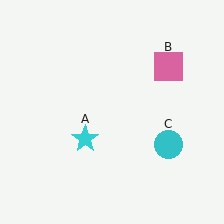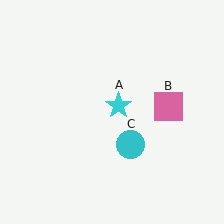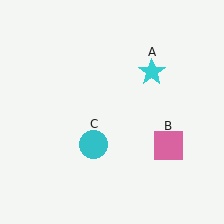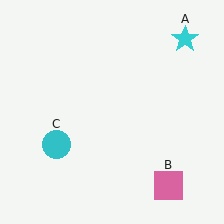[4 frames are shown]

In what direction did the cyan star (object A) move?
The cyan star (object A) moved up and to the right.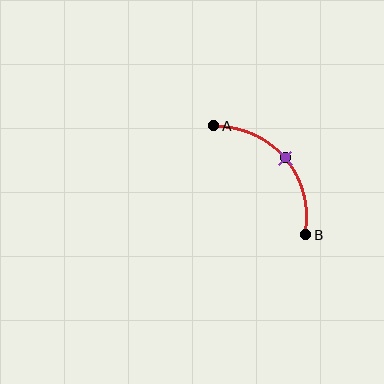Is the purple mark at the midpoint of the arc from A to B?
Yes. The purple mark lies on the arc at equal arc-length from both A and B — it is the arc midpoint.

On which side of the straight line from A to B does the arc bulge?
The arc bulges above and to the right of the straight line connecting A and B.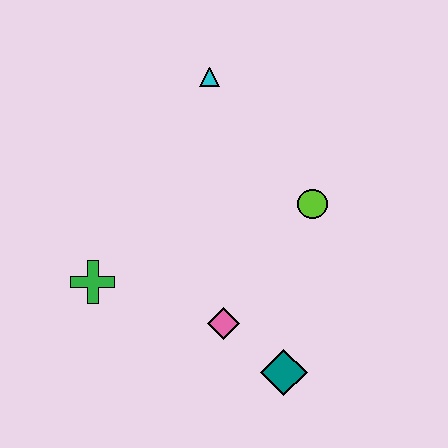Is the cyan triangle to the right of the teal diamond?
No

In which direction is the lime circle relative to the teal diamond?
The lime circle is above the teal diamond.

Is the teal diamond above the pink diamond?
No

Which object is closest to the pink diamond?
The teal diamond is closest to the pink diamond.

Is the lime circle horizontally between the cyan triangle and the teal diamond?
No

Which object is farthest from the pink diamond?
The cyan triangle is farthest from the pink diamond.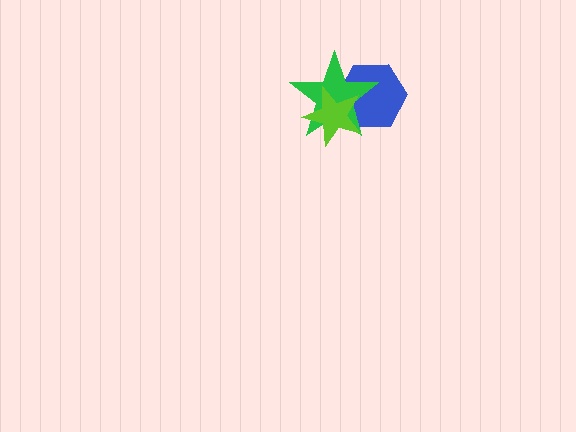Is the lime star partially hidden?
No, no other shape covers it.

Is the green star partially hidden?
Yes, it is partially covered by another shape.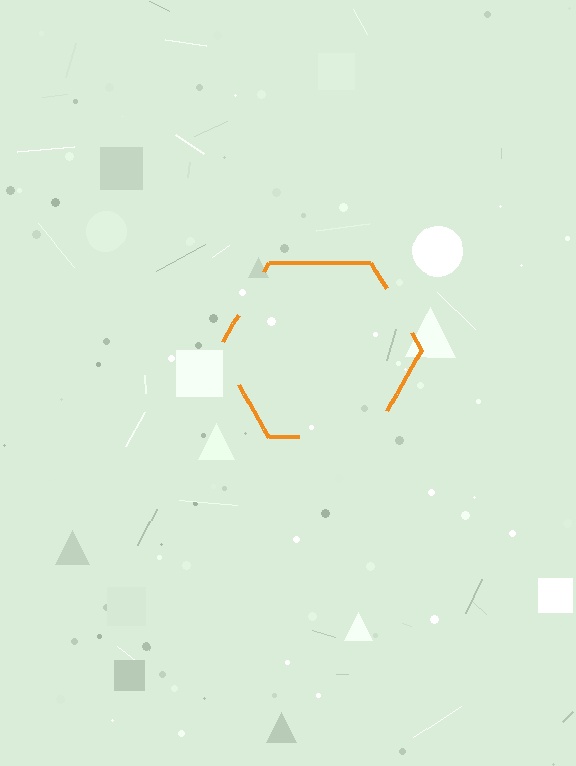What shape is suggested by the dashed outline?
The dashed outline suggests a hexagon.